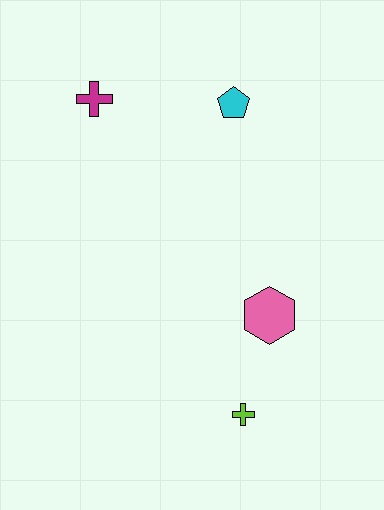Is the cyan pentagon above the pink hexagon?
Yes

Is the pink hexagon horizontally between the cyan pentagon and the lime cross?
No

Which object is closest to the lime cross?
The pink hexagon is closest to the lime cross.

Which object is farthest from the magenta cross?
The lime cross is farthest from the magenta cross.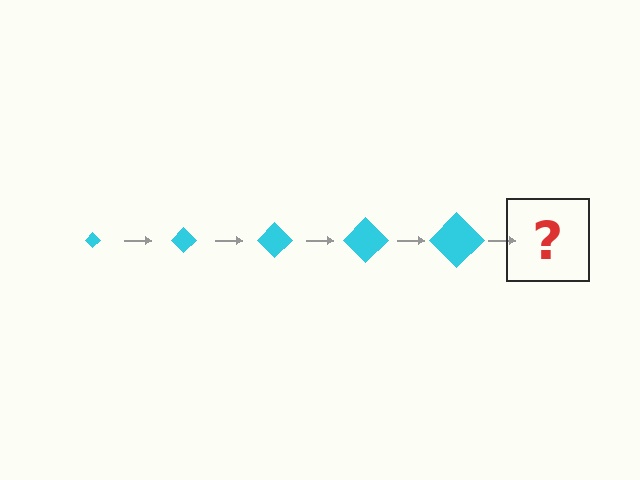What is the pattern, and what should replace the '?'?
The pattern is that the diamond gets progressively larger each step. The '?' should be a cyan diamond, larger than the previous one.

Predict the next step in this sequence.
The next step is a cyan diamond, larger than the previous one.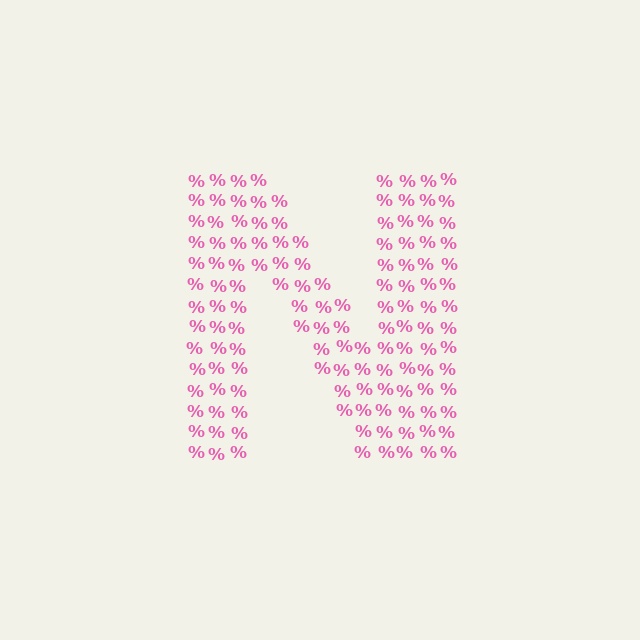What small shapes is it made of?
It is made of small percent signs.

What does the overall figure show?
The overall figure shows the letter N.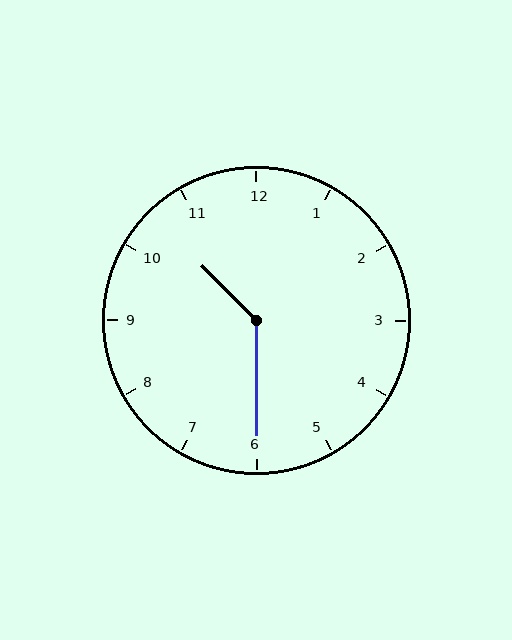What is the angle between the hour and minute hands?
Approximately 135 degrees.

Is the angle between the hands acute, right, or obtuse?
It is obtuse.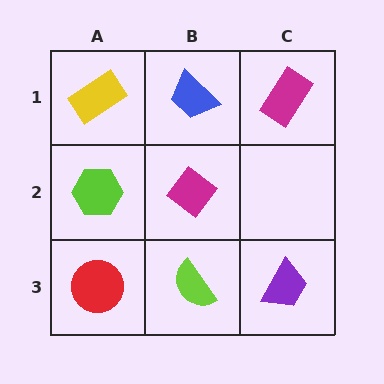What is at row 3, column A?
A red circle.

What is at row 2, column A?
A lime hexagon.